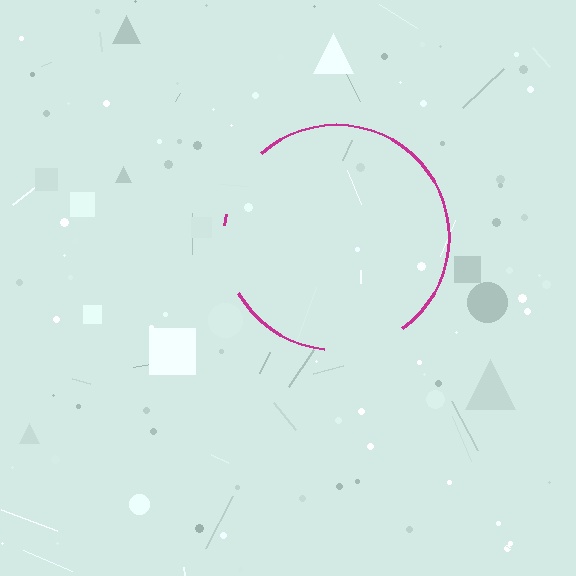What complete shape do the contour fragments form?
The contour fragments form a circle.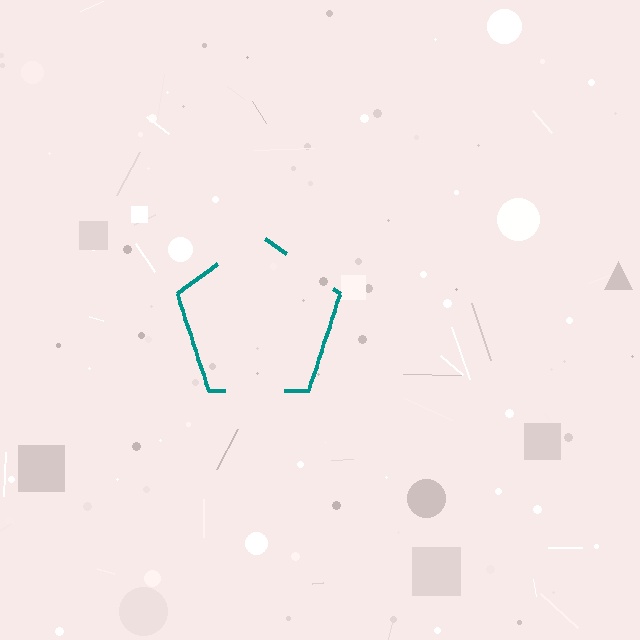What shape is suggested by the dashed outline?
The dashed outline suggests a pentagon.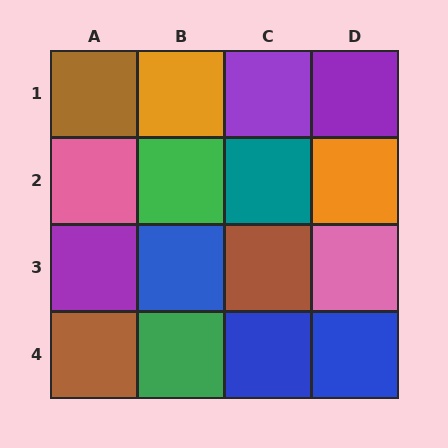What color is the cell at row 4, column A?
Brown.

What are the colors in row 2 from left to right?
Pink, green, teal, orange.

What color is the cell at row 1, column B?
Orange.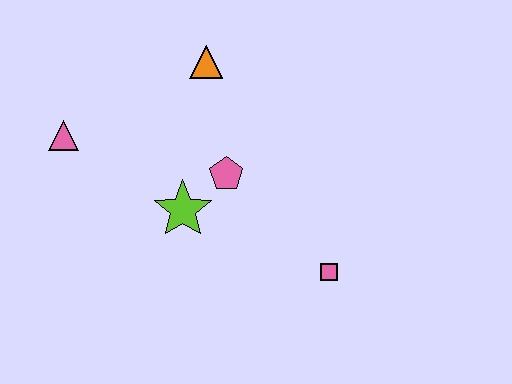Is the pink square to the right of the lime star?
Yes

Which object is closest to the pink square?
The pink pentagon is closest to the pink square.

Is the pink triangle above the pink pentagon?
Yes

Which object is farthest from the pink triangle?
The pink square is farthest from the pink triangle.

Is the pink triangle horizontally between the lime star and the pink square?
No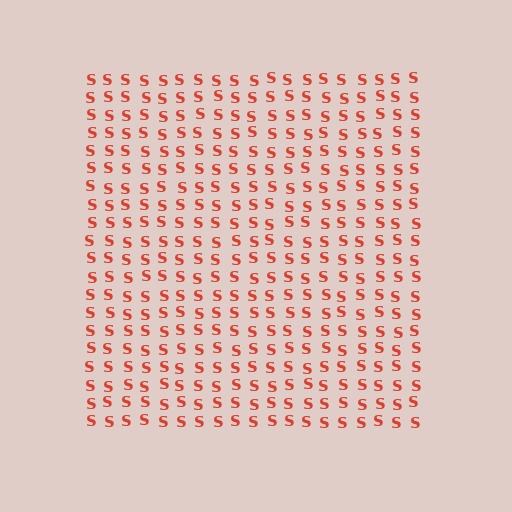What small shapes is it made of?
It is made of small letter S's.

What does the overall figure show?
The overall figure shows a square.